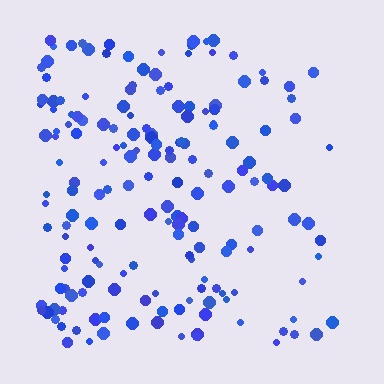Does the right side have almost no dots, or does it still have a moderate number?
Still a moderate number, just noticeably fewer than the left.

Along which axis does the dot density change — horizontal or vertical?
Horizontal.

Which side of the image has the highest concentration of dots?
The left.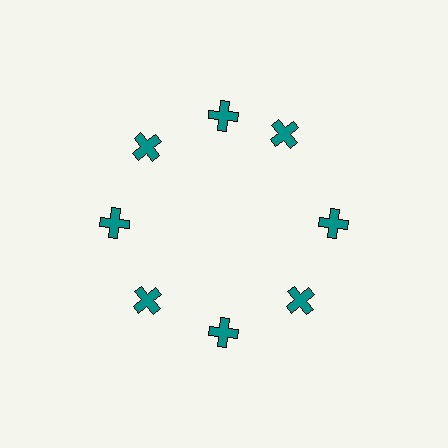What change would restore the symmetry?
The symmetry would be restored by rotating it back into even spacing with its neighbors so that all 8 crosses sit at equal angles and equal distance from the center.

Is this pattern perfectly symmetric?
No. The 8 teal crosses are arranged in a ring, but one element near the 2 o'clock position is rotated out of alignment along the ring, breaking the 8-fold rotational symmetry.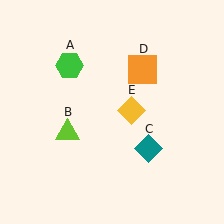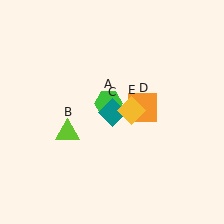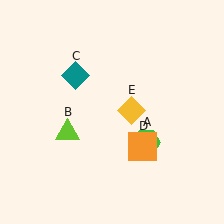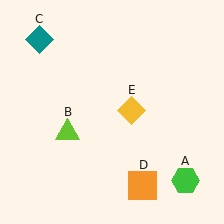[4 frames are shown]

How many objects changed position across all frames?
3 objects changed position: green hexagon (object A), teal diamond (object C), orange square (object D).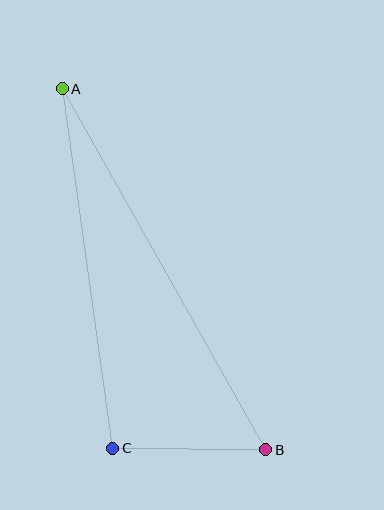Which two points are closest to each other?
Points B and C are closest to each other.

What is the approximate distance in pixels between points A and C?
The distance between A and C is approximately 363 pixels.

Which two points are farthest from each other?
Points A and B are farthest from each other.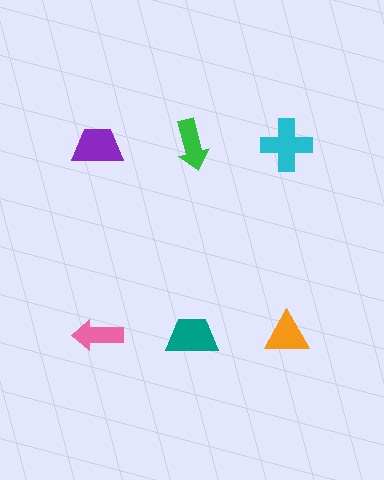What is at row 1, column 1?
A purple trapezoid.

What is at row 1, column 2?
A green arrow.